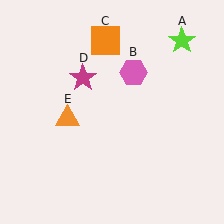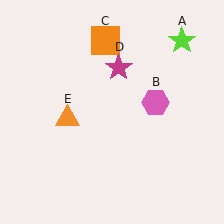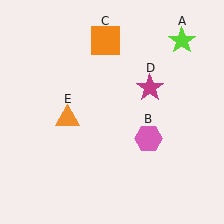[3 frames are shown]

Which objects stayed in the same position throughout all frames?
Lime star (object A) and orange square (object C) and orange triangle (object E) remained stationary.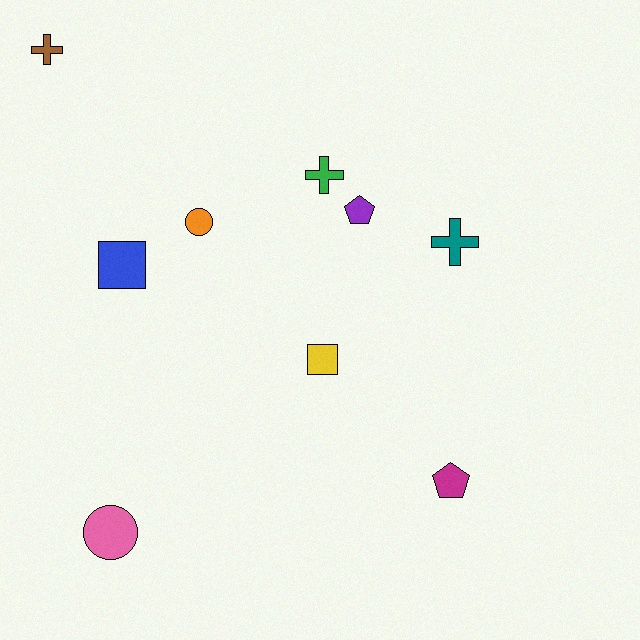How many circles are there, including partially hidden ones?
There are 2 circles.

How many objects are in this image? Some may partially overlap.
There are 9 objects.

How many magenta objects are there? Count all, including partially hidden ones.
There is 1 magenta object.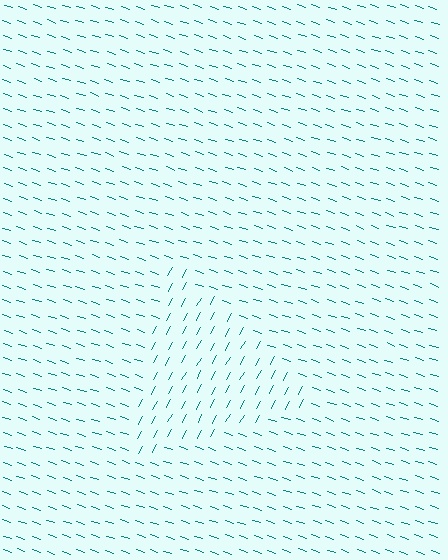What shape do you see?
I see a triangle.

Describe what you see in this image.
The image is filled with small teal line segments. A triangle region in the image has lines oriented differently from the surrounding lines, creating a visible texture boundary.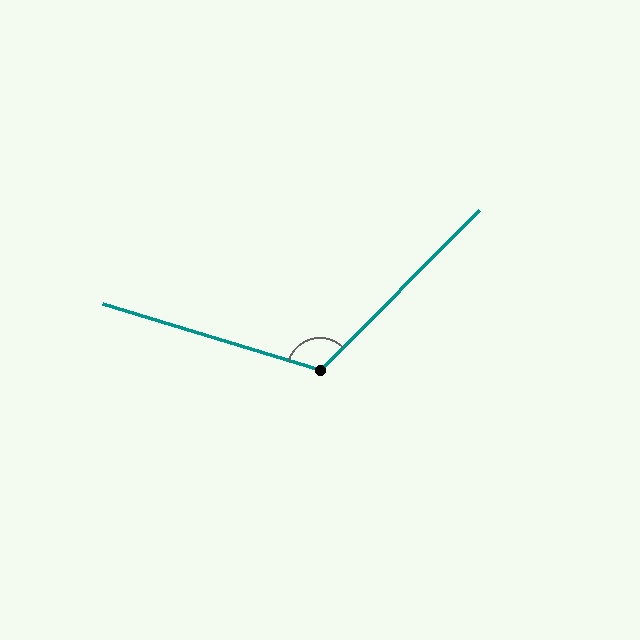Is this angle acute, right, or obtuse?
It is obtuse.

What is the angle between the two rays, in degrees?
Approximately 118 degrees.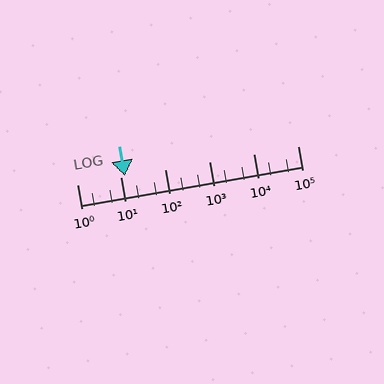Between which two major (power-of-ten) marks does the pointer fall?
The pointer is between 10 and 100.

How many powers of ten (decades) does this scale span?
The scale spans 5 decades, from 1 to 100000.